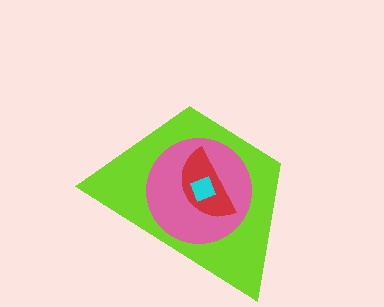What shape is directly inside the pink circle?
The red semicircle.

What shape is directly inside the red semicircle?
The cyan diamond.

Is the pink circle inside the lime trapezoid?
Yes.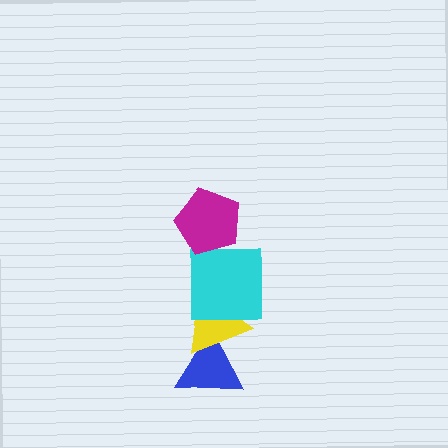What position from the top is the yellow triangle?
The yellow triangle is 3rd from the top.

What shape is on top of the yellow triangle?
The cyan square is on top of the yellow triangle.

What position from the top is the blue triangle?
The blue triangle is 4th from the top.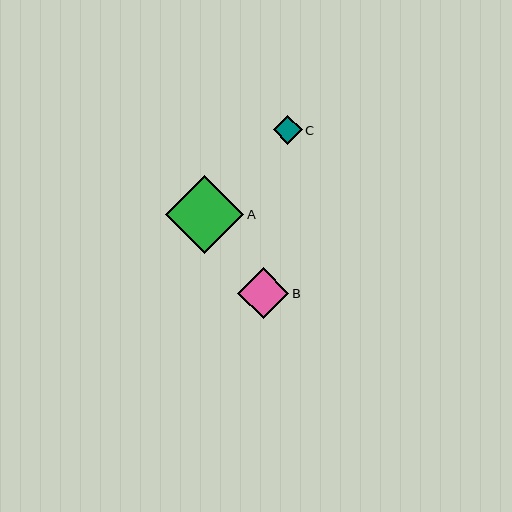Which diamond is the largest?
Diamond A is the largest with a size of approximately 78 pixels.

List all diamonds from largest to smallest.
From largest to smallest: A, B, C.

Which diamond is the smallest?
Diamond C is the smallest with a size of approximately 29 pixels.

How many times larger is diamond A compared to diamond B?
Diamond A is approximately 1.5 times the size of diamond B.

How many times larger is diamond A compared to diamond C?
Diamond A is approximately 2.7 times the size of diamond C.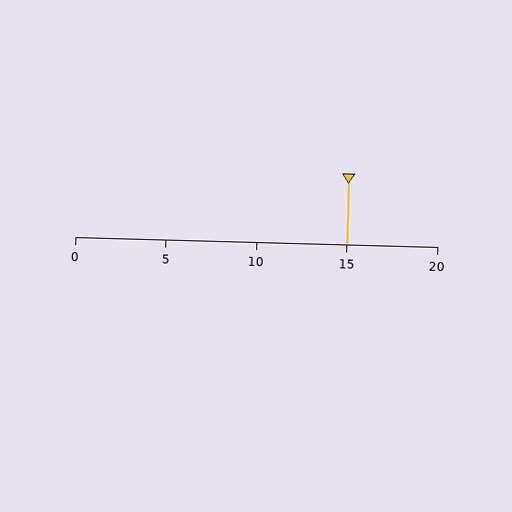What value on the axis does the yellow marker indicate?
The marker indicates approximately 15.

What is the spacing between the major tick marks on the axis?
The major ticks are spaced 5 apart.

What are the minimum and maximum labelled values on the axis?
The axis runs from 0 to 20.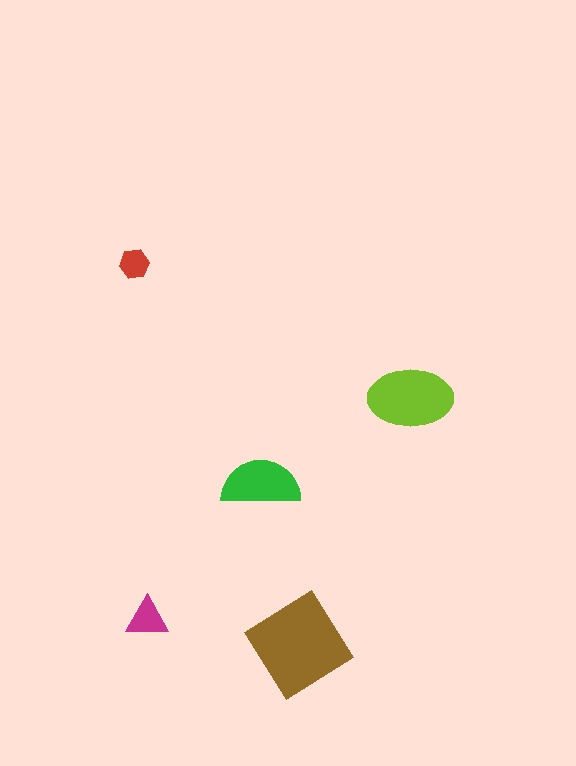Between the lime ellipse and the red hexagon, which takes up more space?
The lime ellipse.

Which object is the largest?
The brown diamond.